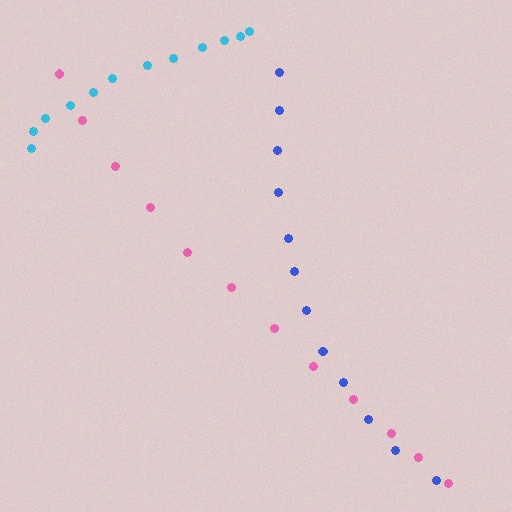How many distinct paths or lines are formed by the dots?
There are 3 distinct paths.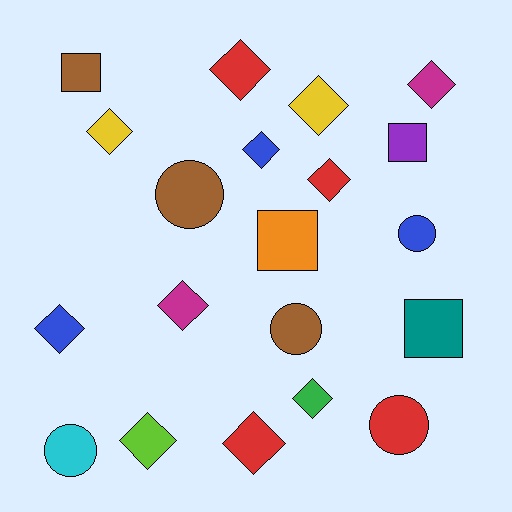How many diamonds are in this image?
There are 11 diamonds.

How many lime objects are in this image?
There is 1 lime object.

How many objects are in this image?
There are 20 objects.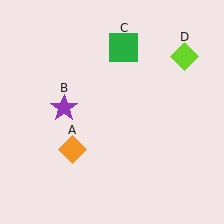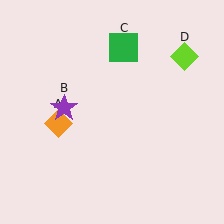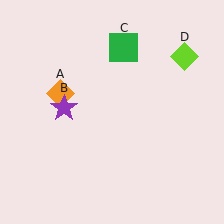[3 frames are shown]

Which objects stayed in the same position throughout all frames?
Purple star (object B) and green square (object C) and lime diamond (object D) remained stationary.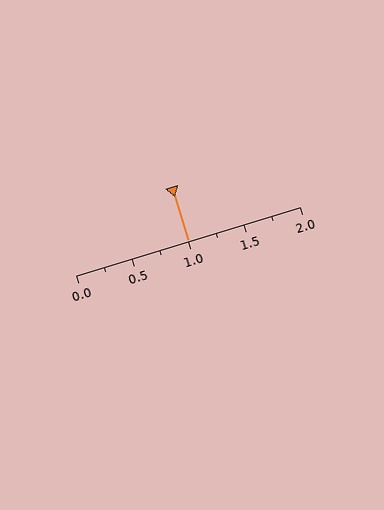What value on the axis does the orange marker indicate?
The marker indicates approximately 1.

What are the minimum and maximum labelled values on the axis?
The axis runs from 0.0 to 2.0.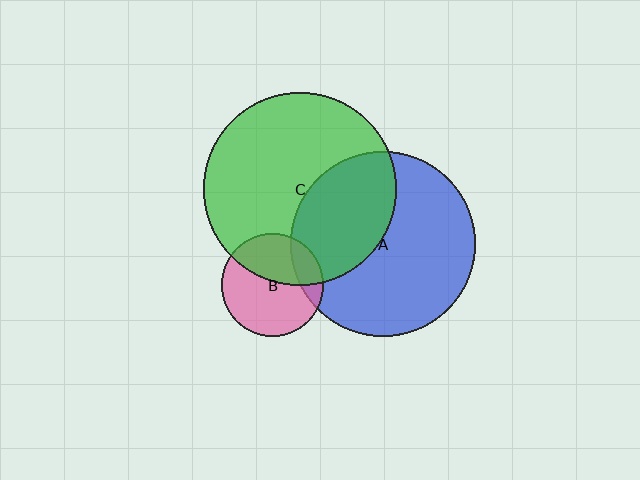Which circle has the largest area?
Circle C (green).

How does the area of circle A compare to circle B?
Approximately 3.2 times.